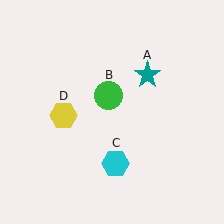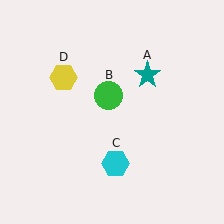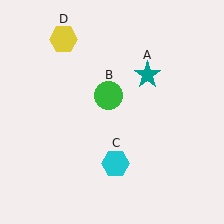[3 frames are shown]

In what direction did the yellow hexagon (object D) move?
The yellow hexagon (object D) moved up.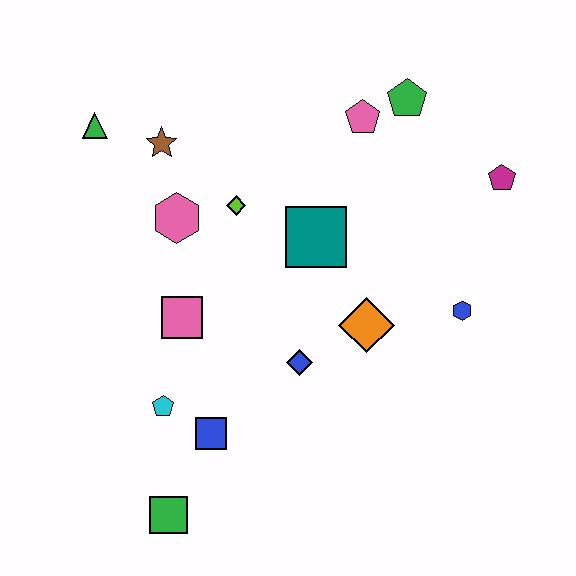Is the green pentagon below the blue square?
No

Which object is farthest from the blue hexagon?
The green triangle is farthest from the blue hexagon.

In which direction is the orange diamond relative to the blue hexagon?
The orange diamond is to the left of the blue hexagon.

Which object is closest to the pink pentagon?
The green pentagon is closest to the pink pentagon.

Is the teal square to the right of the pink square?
Yes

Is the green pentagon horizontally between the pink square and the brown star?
No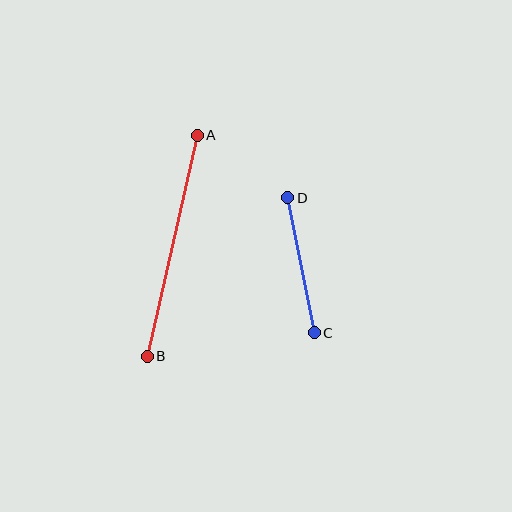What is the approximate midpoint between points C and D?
The midpoint is at approximately (301, 265) pixels.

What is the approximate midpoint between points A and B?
The midpoint is at approximately (172, 246) pixels.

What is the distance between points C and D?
The distance is approximately 137 pixels.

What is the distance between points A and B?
The distance is approximately 227 pixels.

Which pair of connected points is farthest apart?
Points A and B are farthest apart.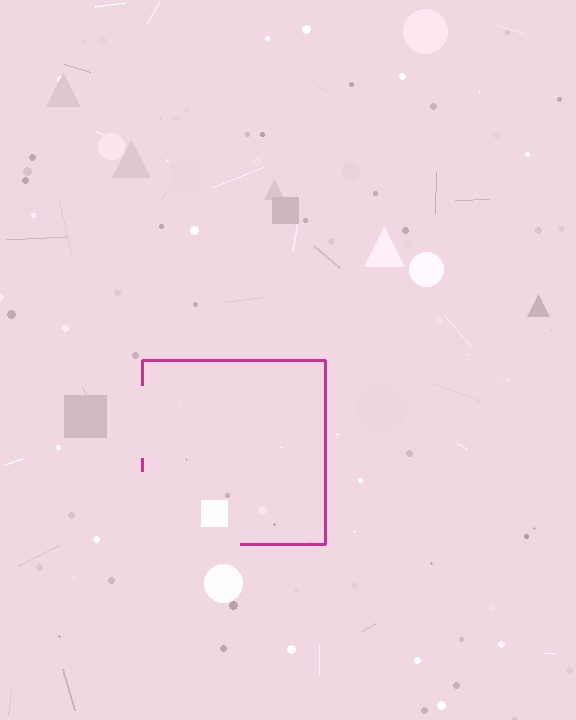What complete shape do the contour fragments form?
The contour fragments form a square.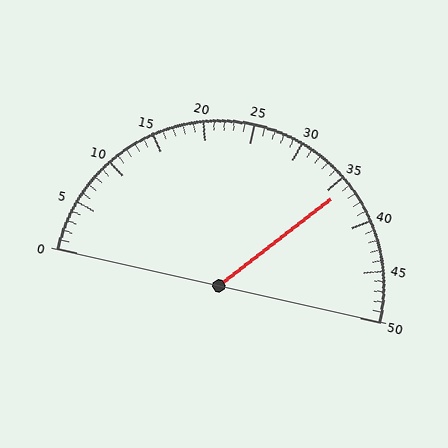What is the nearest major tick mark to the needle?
The nearest major tick mark is 35.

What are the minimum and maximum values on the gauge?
The gauge ranges from 0 to 50.